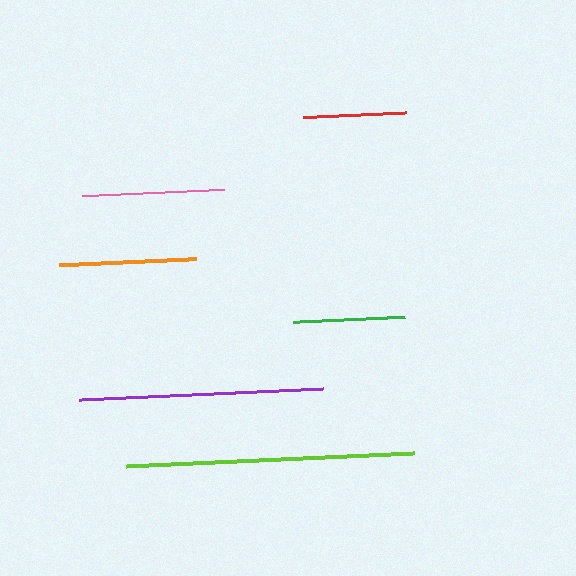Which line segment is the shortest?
The red line is the shortest at approximately 103 pixels.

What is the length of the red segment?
The red segment is approximately 103 pixels long.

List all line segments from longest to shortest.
From longest to shortest: lime, purple, pink, orange, green, red.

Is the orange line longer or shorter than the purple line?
The purple line is longer than the orange line.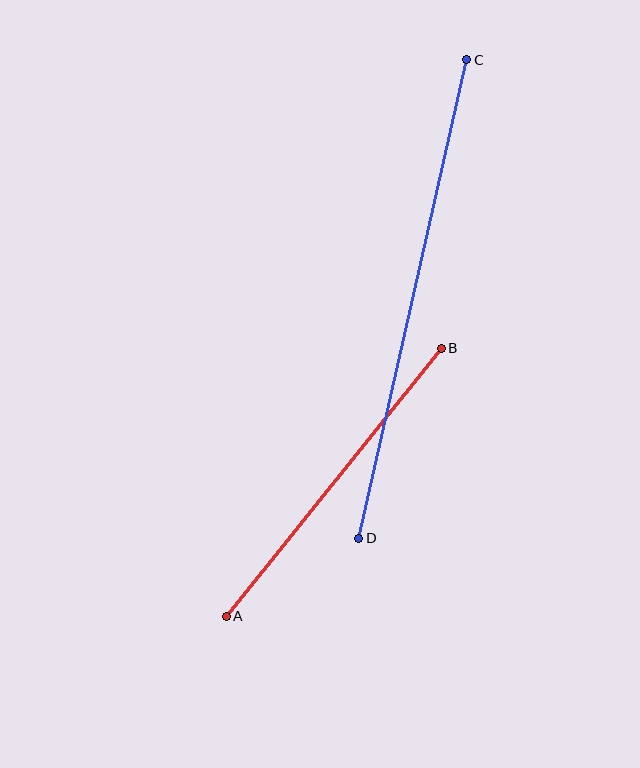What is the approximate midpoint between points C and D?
The midpoint is at approximately (413, 299) pixels.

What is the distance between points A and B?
The distance is approximately 344 pixels.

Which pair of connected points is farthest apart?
Points C and D are farthest apart.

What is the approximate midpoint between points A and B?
The midpoint is at approximately (334, 482) pixels.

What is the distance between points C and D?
The distance is approximately 491 pixels.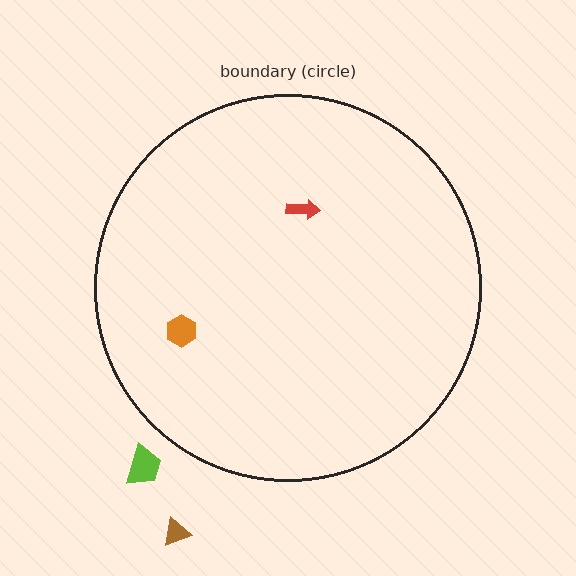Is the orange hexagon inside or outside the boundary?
Inside.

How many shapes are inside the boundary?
2 inside, 2 outside.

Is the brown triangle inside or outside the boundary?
Outside.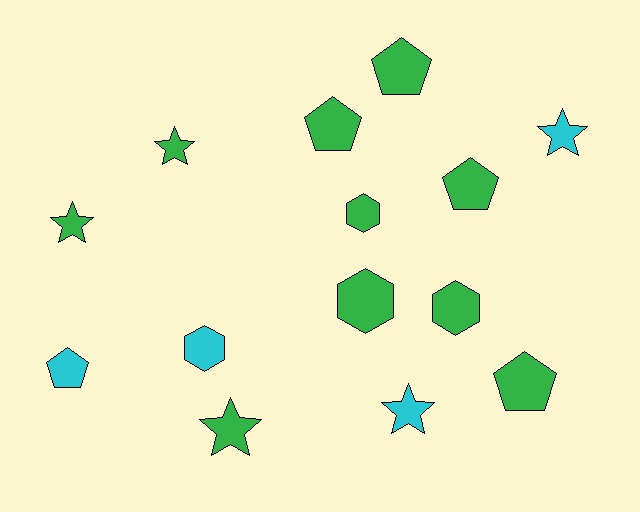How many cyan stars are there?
There are 2 cyan stars.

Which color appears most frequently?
Green, with 10 objects.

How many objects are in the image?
There are 14 objects.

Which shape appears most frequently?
Star, with 5 objects.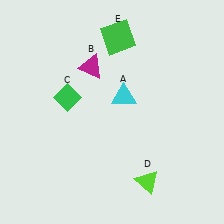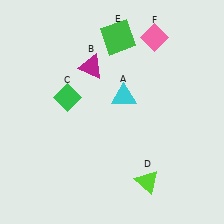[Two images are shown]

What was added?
A pink diamond (F) was added in Image 2.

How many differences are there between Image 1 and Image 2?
There is 1 difference between the two images.